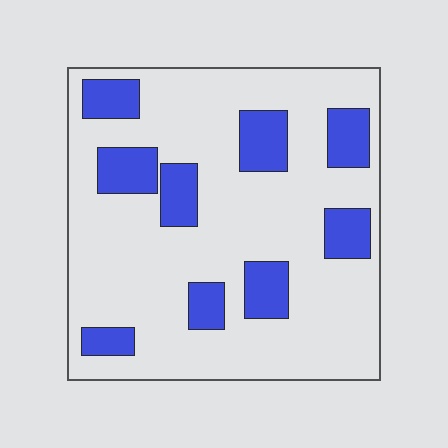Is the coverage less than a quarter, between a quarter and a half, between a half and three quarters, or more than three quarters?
Less than a quarter.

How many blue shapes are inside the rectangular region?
9.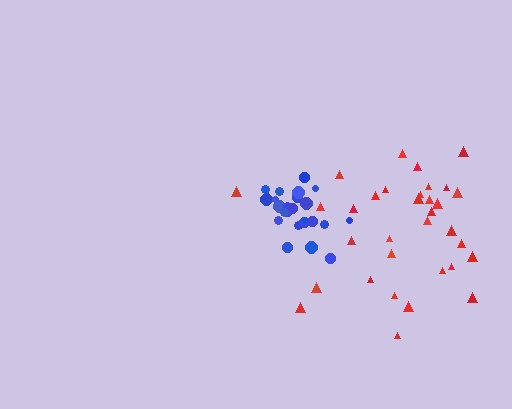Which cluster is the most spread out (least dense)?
Red.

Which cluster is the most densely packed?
Blue.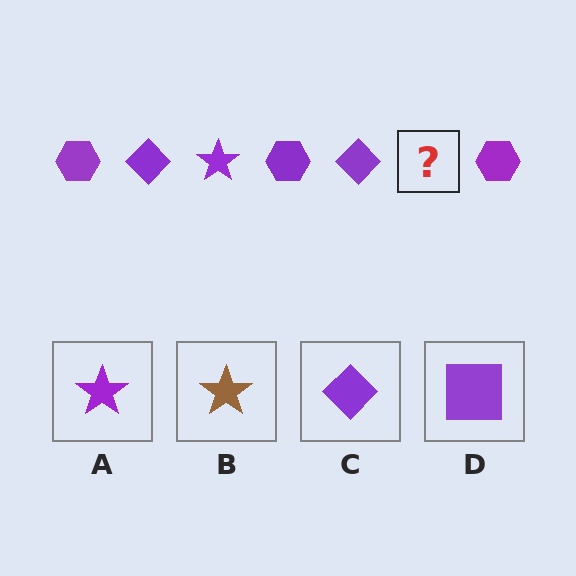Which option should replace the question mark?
Option A.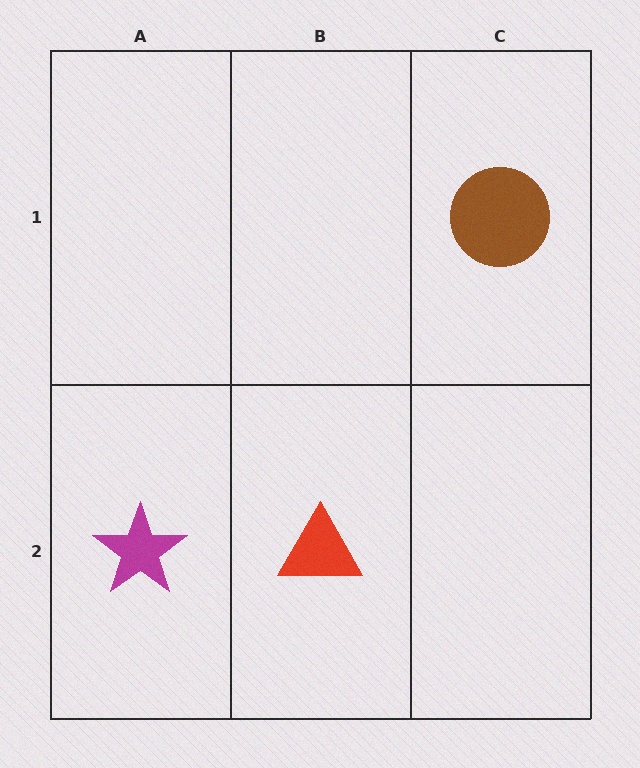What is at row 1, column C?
A brown circle.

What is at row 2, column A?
A magenta star.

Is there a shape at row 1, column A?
No, that cell is empty.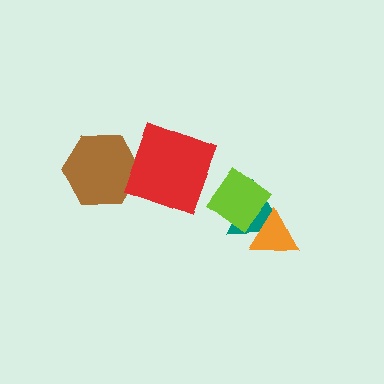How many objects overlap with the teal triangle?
2 objects overlap with the teal triangle.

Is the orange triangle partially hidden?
No, no other shape covers it.